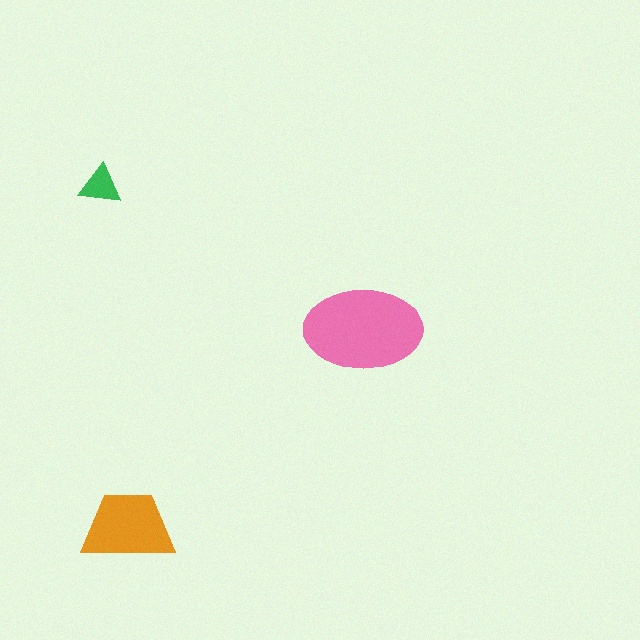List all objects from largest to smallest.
The pink ellipse, the orange trapezoid, the green triangle.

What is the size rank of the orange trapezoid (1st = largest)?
2nd.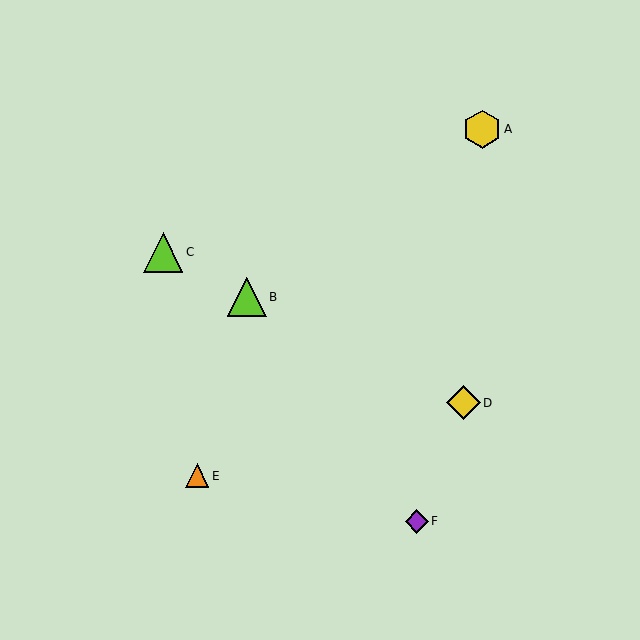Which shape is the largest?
The lime triangle (labeled C) is the largest.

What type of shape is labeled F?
Shape F is a purple diamond.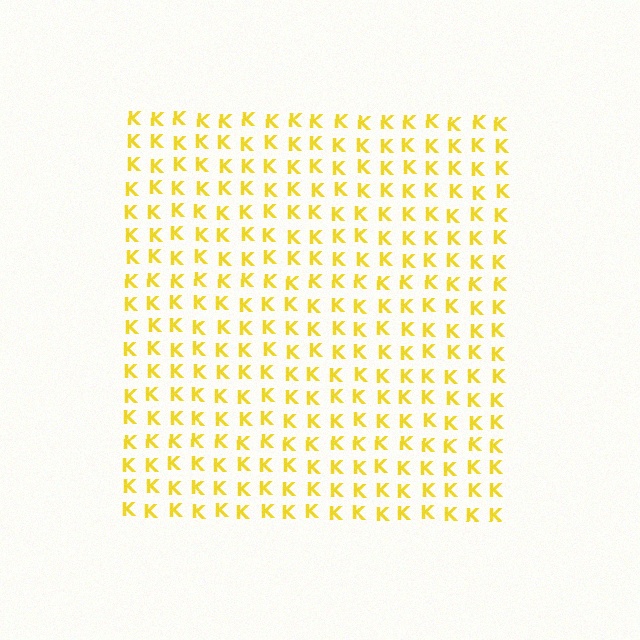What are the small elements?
The small elements are letter K's.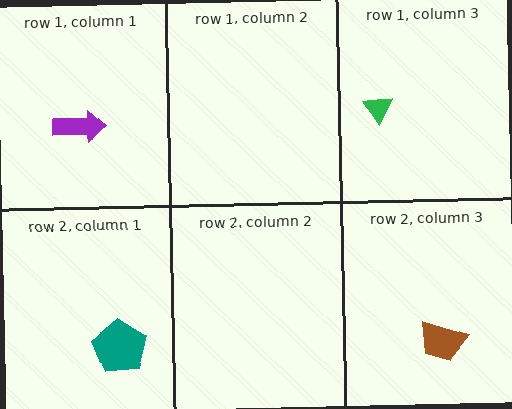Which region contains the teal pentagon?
The row 2, column 1 region.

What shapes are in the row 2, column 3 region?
The brown trapezoid.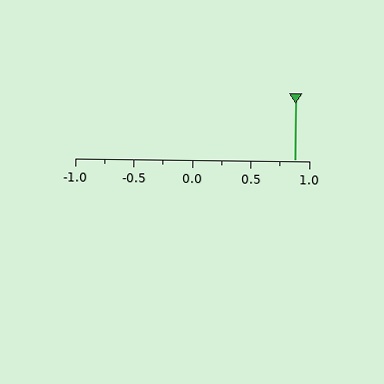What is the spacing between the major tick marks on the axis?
The major ticks are spaced 0.5 apart.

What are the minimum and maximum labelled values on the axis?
The axis runs from -1.0 to 1.0.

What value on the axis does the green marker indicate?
The marker indicates approximately 0.88.